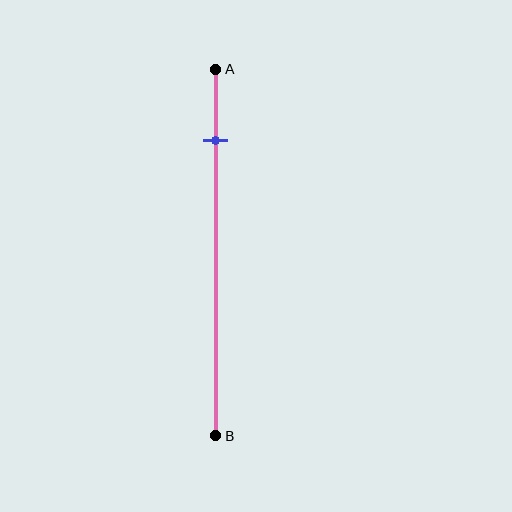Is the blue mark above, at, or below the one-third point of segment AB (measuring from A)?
The blue mark is above the one-third point of segment AB.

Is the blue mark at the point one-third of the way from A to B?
No, the mark is at about 20% from A, not at the 33% one-third point.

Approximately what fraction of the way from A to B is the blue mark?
The blue mark is approximately 20% of the way from A to B.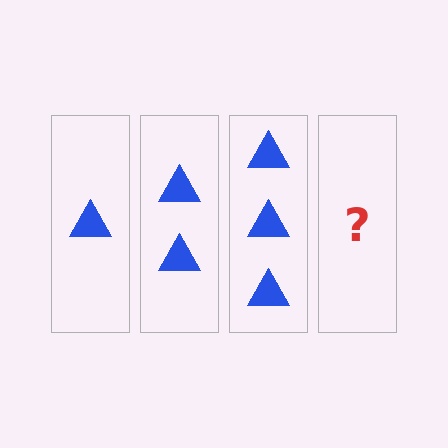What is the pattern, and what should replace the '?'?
The pattern is that each step adds one more triangle. The '?' should be 4 triangles.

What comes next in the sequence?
The next element should be 4 triangles.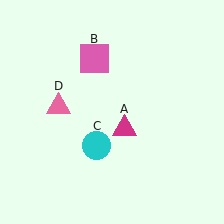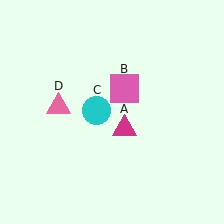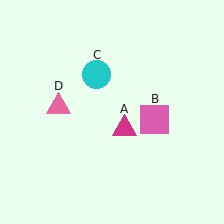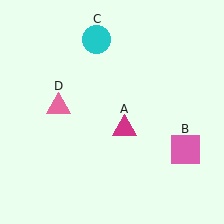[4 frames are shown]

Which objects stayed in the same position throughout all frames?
Magenta triangle (object A) and pink triangle (object D) remained stationary.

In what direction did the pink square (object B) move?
The pink square (object B) moved down and to the right.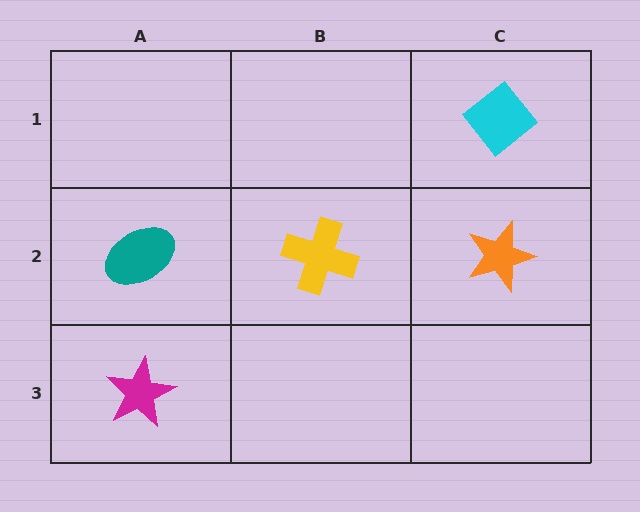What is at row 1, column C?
A cyan diamond.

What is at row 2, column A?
A teal ellipse.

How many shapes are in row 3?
1 shape.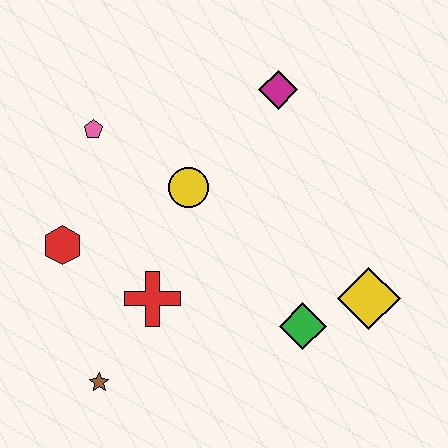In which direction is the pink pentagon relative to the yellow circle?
The pink pentagon is to the left of the yellow circle.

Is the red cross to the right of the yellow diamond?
No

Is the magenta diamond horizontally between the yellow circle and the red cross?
No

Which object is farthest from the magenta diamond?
The brown star is farthest from the magenta diamond.